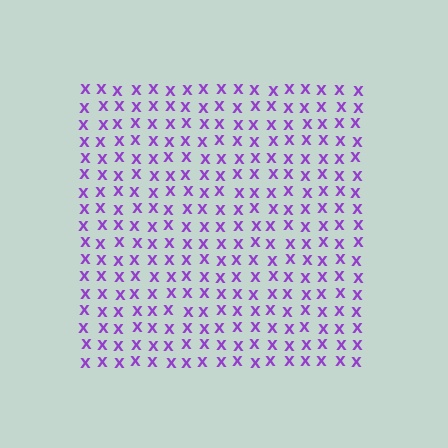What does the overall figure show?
The overall figure shows a square.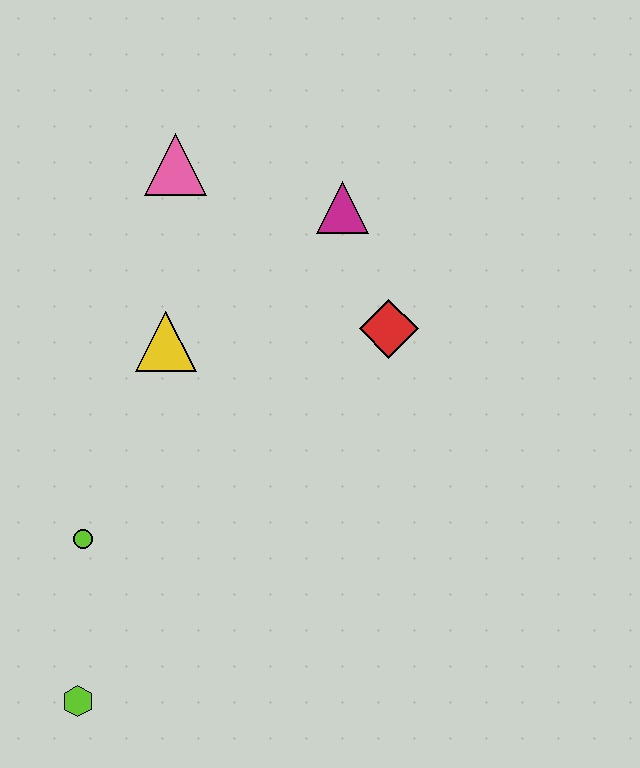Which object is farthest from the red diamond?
The lime hexagon is farthest from the red diamond.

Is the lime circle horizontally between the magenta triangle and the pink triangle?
No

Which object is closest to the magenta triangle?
The red diamond is closest to the magenta triangle.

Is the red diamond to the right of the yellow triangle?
Yes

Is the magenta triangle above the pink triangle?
No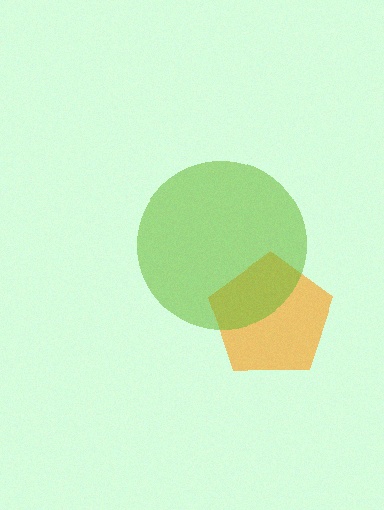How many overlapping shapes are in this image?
There are 2 overlapping shapes in the image.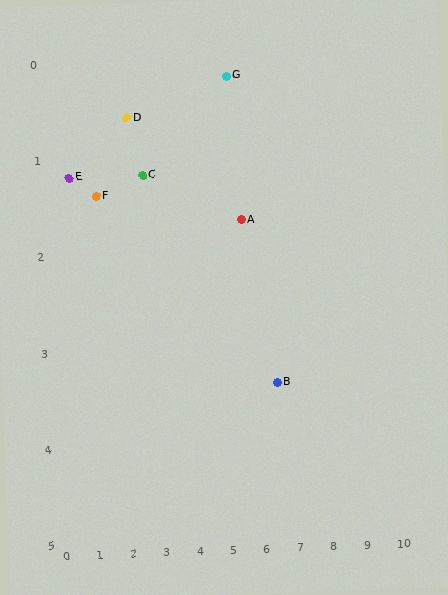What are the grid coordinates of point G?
Point G is at approximately (5.3, 0.2).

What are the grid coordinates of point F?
Point F is at approximately (1.3, 1.4).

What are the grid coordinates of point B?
Point B is at approximately (6.5, 3.4).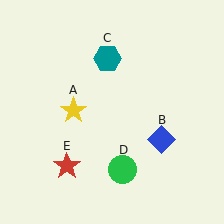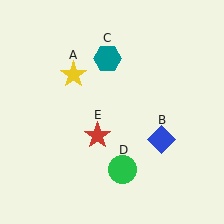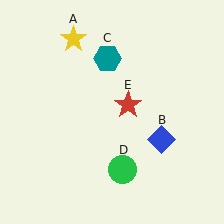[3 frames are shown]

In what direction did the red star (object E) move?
The red star (object E) moved up and to the right.